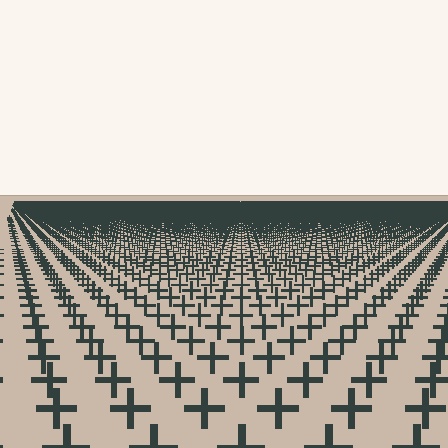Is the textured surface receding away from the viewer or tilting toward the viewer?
The surface is receding away from the viewer. Texture elements get smaller and denser toward the top.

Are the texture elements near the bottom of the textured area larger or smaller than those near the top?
Larger. Near the bottom, elements are closer to the viewer and appear at a bigger on-screen size.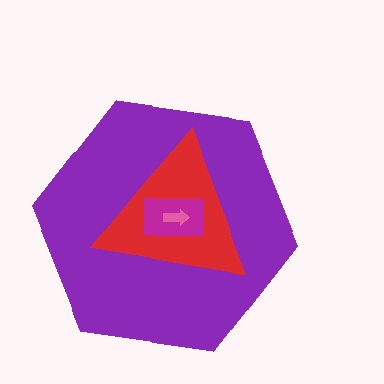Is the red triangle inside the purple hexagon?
Yes.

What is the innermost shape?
The pink arrow.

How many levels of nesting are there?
4.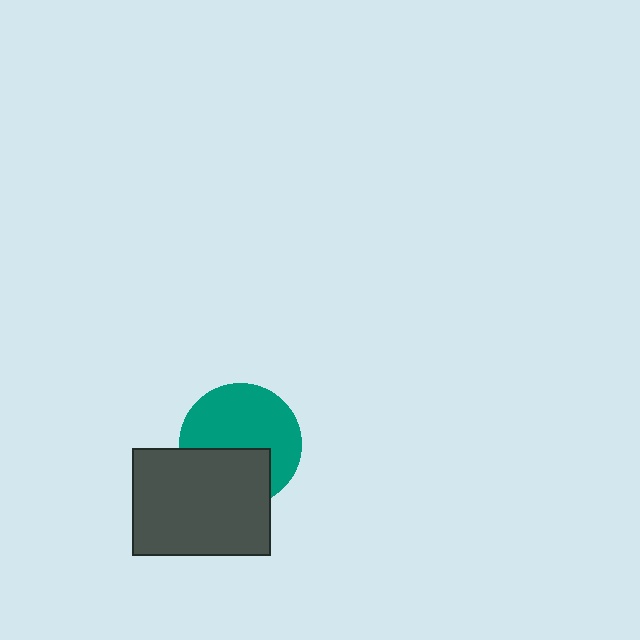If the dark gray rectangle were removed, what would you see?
You would see the complete teal circle.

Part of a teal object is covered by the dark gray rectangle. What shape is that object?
It is a circle.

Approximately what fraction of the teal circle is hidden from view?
Roughly 38% of the teal circle is hidden behind the dark gray rectangle.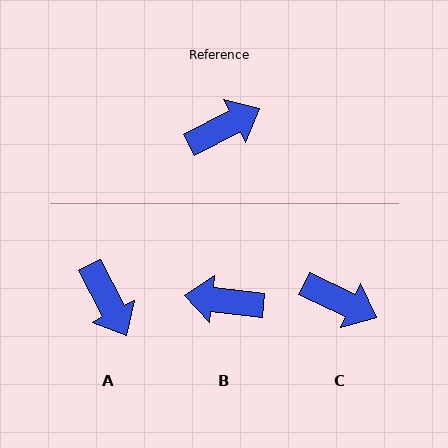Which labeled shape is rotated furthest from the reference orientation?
B, about 146 degrees away.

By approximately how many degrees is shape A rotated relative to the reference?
Approximately 90 degrees clockwise.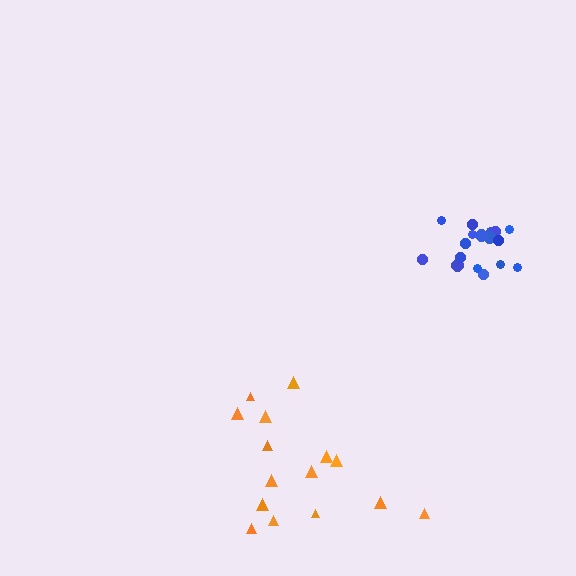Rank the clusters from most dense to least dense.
blue, orange.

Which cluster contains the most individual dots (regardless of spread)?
Blue (17).